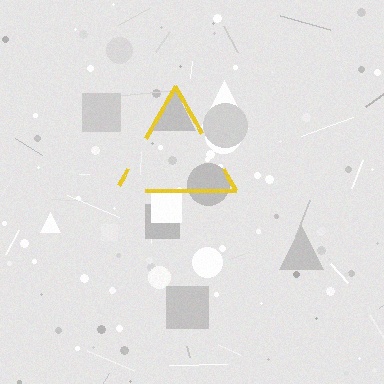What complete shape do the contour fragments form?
The contour fragments form a triangle.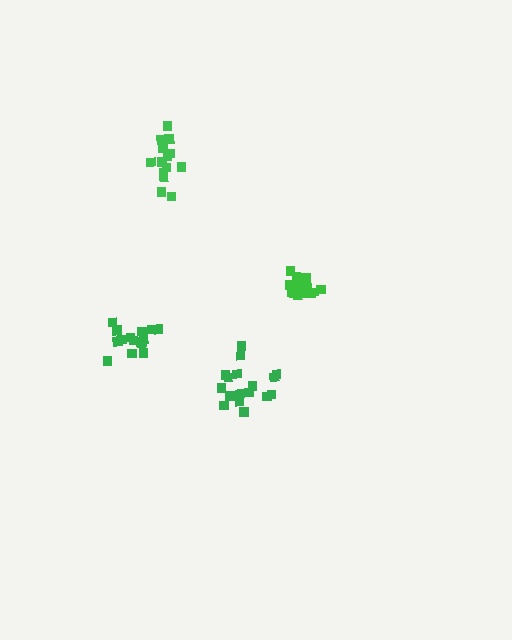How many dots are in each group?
Group 1: 14 dots, Group 2: 14 dots, Group 3: 17 dots, Group 4: 16 dots (61 total).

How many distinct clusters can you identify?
There are 4 distinct clusters.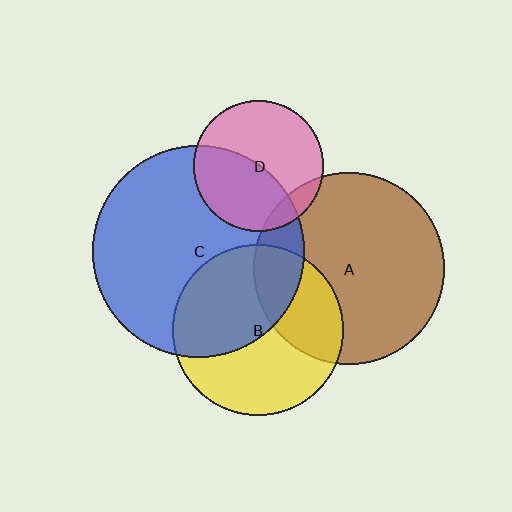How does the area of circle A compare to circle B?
Approximately 1.3 times.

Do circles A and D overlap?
Yes.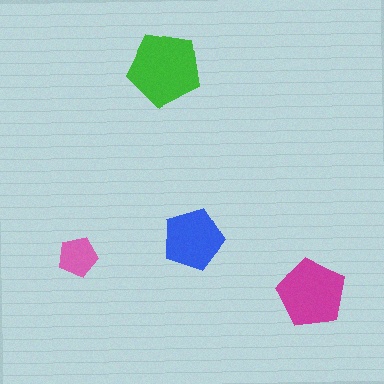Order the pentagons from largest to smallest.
the green one, the magenta one, the blue one, the pink one.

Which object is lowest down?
The magenta pentagon is bottommost.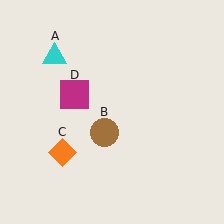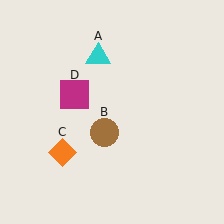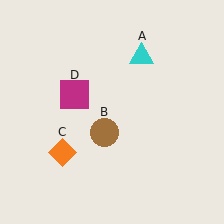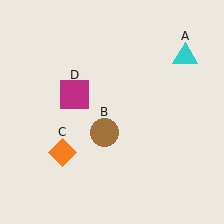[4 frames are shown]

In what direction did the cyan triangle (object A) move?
The cyan triangle (object A) moved right.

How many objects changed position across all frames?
1 object changed position: cyan triangle (object A).